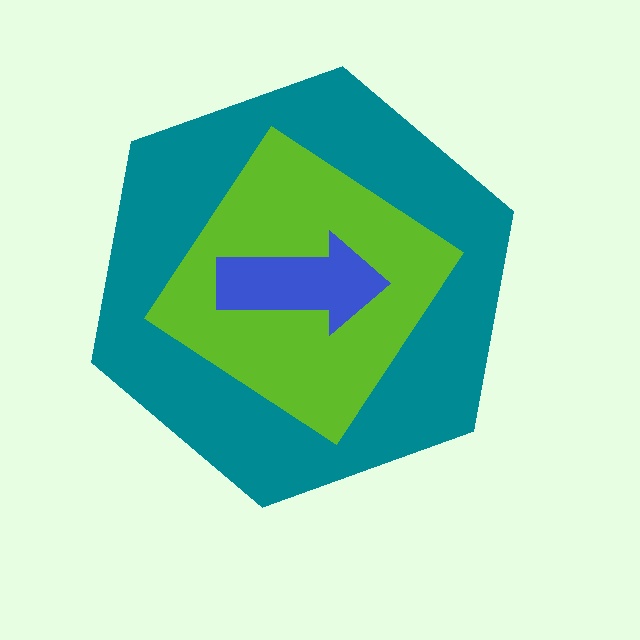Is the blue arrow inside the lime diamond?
Yes.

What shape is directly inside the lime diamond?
The blue arrow.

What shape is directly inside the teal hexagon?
The lime diamond.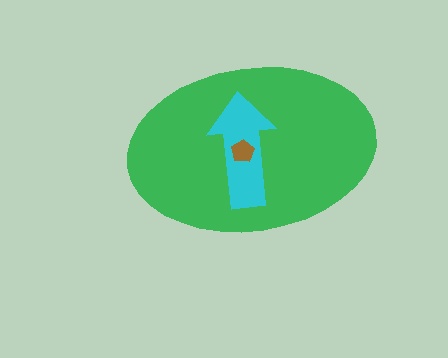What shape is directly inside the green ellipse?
The cyan arrow.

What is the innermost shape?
The brown pentagon.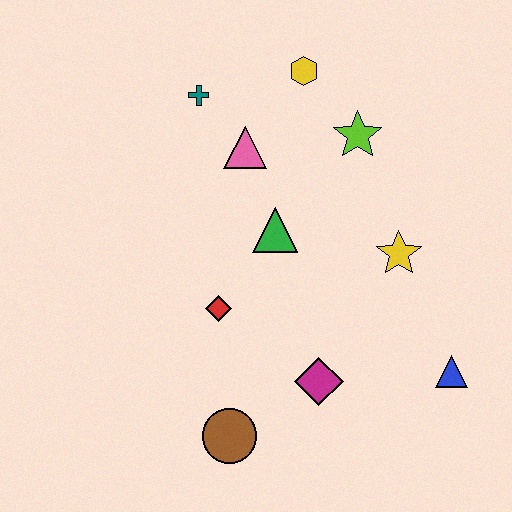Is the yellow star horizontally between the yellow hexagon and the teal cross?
No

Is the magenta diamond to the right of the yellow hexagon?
Yes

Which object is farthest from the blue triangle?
The teal cross is farthest from the blue triangle.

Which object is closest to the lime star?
The yellow hexagon is closest to the lime star.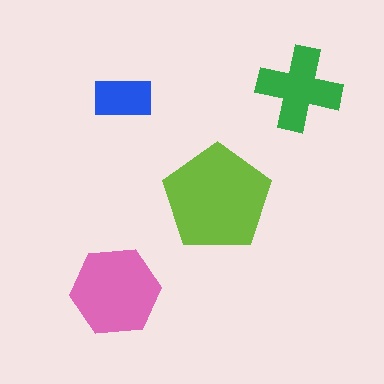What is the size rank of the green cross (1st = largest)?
3rd.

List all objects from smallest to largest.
The blue rectangle, the green cross, the pink hexagon, the lime pentagon.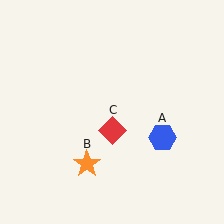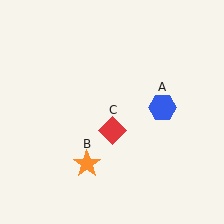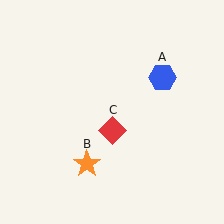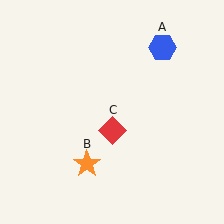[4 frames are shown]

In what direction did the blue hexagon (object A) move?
The blue hexagon (object A) moved up.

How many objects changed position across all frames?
1 object changed position: blue hexagon (object A).